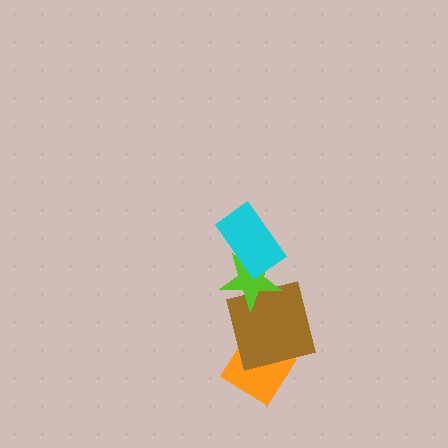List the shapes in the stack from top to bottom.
From top to bottom: the cyan rectangle, the lime star, the brown square, the orange diamond.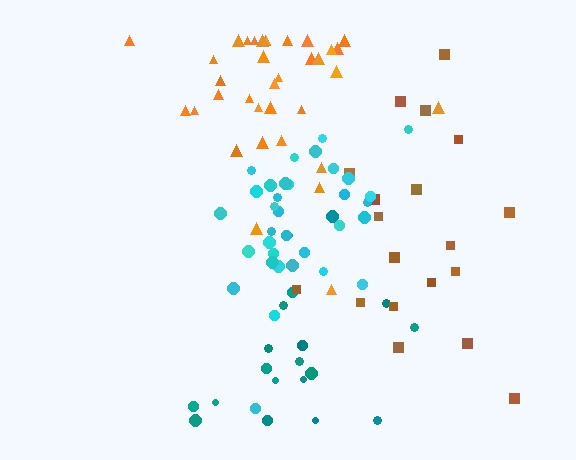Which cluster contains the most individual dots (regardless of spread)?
Orange (35).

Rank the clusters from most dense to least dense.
cyan, teal, orange, brown.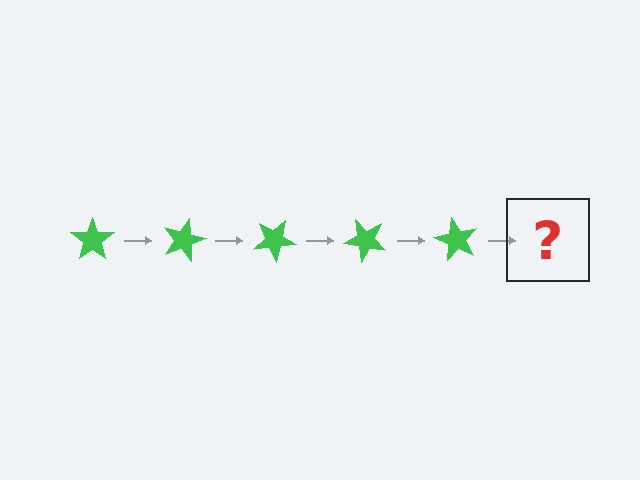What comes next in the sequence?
The next element should be a green star rotated 75 degrees.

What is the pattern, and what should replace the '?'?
The pattern is that the star rotates 15 degrees each step. The '?' should be a green star rotated 75 degrees.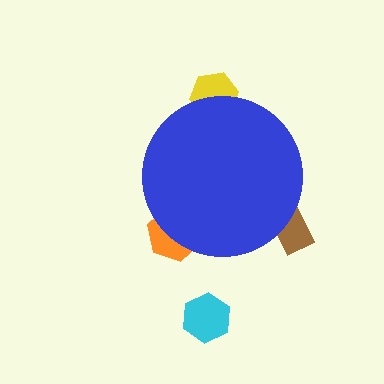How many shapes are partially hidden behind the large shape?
3 shapes are partially hidden.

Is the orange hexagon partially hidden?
Yes, the orange hexagon is partially hidden behind the blue circle.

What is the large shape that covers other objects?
A blue circle.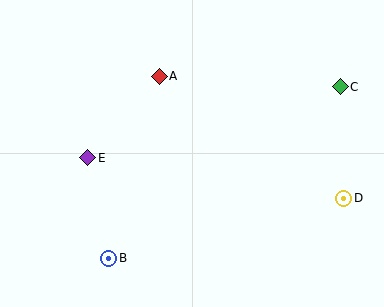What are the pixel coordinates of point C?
Point C is at (340, 87).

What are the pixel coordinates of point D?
Point D is at (344, 198).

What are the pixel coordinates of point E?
Point E is at (88, 158).